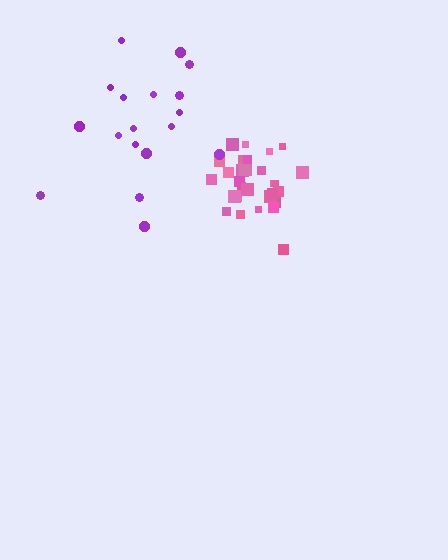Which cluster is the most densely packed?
Pink.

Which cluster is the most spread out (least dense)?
Purple.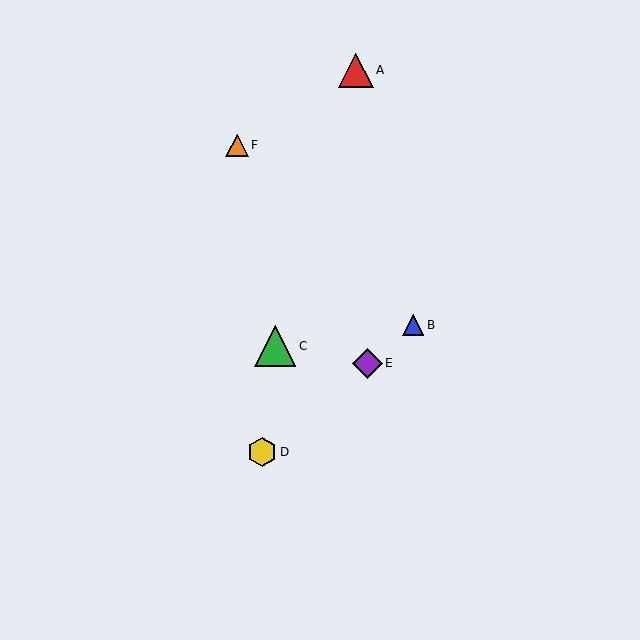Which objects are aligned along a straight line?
Objects B, D, E are aligned along a straight line.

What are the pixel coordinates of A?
Object A is at (356, 70).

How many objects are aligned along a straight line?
3 objects (B, D, E) are aligned along a straight line.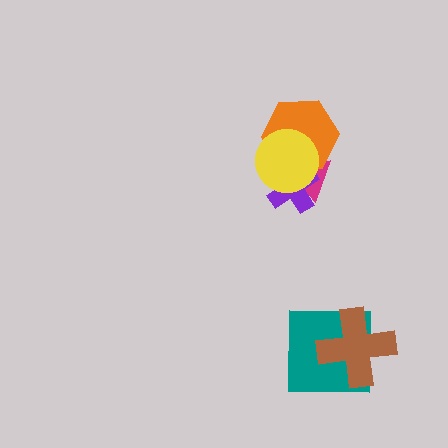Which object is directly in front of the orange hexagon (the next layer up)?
The purple cross is directly in front of the orange hexagon.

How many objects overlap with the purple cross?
3 objects overlap with the purple cross.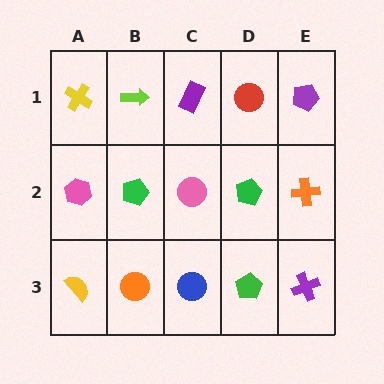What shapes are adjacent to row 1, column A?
A pink hexagon (row 2, column A), a lime arrow (row 1, column B).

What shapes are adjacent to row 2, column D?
A red circle (row 1, column D), a green pentagon (row 3, column D), a pink circle (row 2, column C), an orange cross (row 2, column E).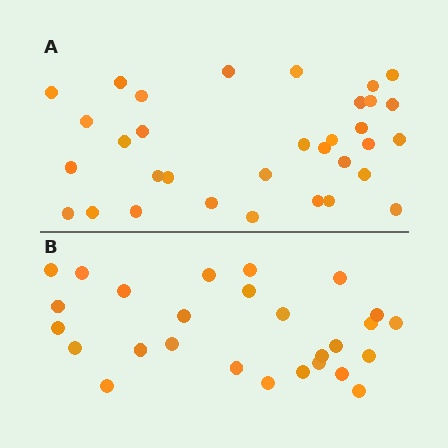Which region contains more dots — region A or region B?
Region A (the top region) has more dots.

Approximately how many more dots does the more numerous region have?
Region A has about 6 more dots than region B.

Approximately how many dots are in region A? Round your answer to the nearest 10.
About 30 dots. (The exact count is 33, which rounds to 30.)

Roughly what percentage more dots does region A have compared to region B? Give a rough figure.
About 20% more.